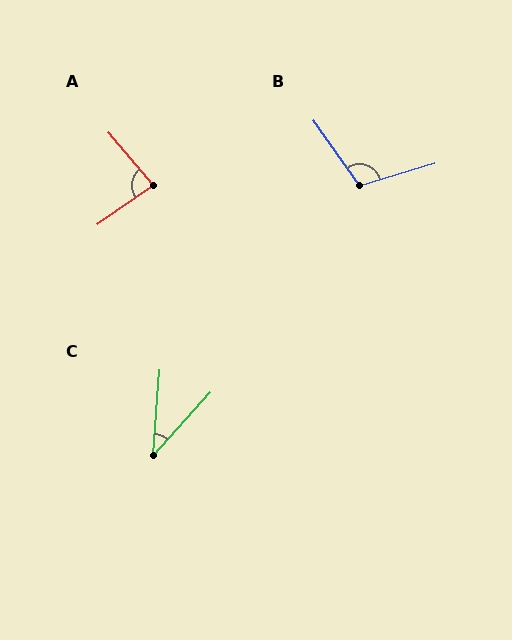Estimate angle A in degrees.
Approximately 85 degrees.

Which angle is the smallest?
C, at approximately 38 degrees.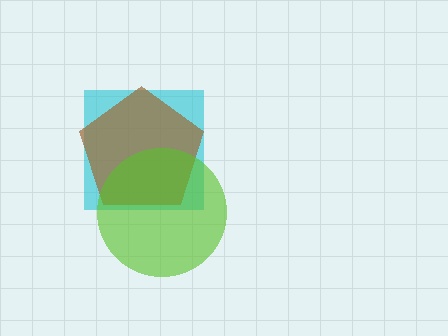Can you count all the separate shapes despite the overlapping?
Yes, there are 3 separate shapes.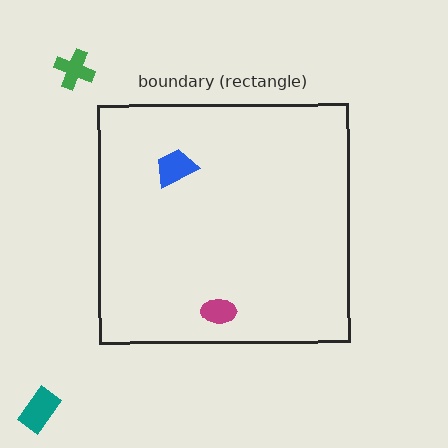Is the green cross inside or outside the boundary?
Outside.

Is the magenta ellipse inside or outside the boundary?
Inside.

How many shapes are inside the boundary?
2 inside, 2 outside.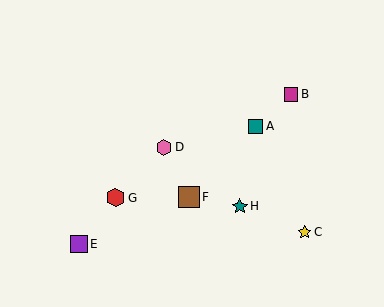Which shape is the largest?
The brown square (labeled F) is the largest.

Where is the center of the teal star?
The center of the teal star is at (240, 206).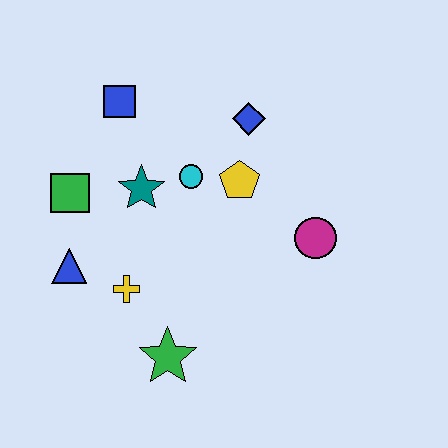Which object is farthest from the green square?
The magenta circle is farthest from the green square.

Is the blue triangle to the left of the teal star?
Yes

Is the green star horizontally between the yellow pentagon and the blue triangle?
Yes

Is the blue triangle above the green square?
No